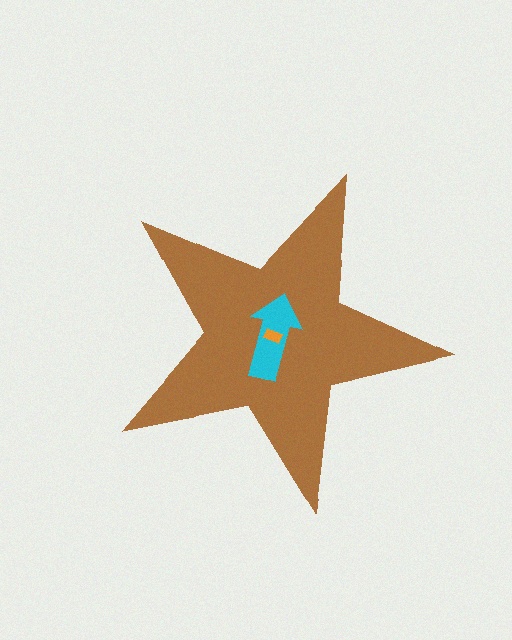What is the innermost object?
The orange rectangle.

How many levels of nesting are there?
3.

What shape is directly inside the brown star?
The cyan arrow.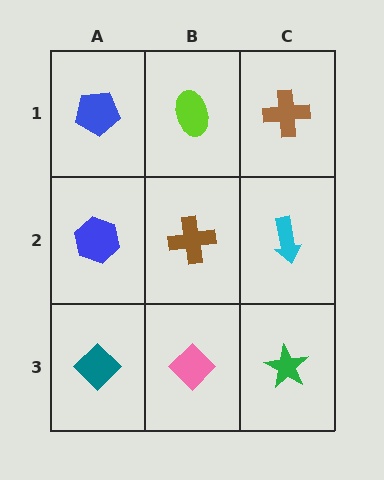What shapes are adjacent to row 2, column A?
A blue pentagon (row 1, column A), a teal diamond (row 3, column A), a brown cross (row 2, column B).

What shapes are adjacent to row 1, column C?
A cyan arrow (row 2, column C), a lime ellipse (row 1, column B).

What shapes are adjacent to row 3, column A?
A blue hexagon (row 2, column A), a pink diamond (row 3, column B).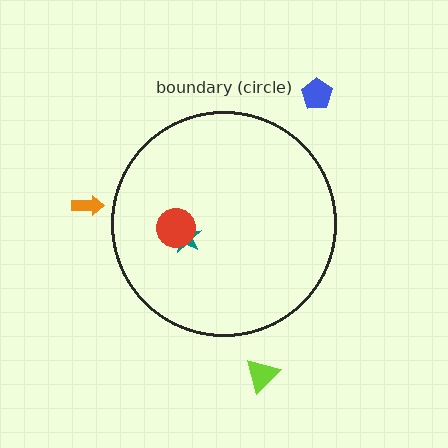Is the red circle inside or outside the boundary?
Inside.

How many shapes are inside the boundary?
2 inside, 3 outside.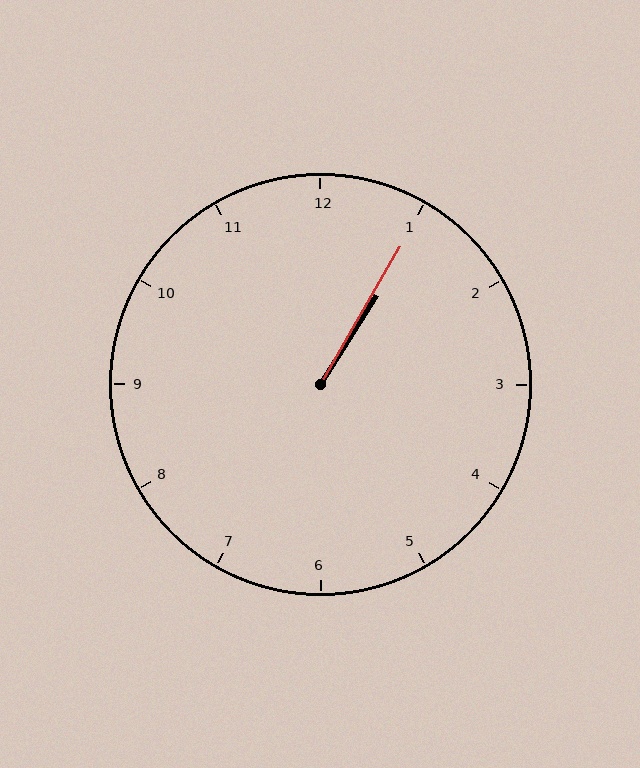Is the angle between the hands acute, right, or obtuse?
It is acute.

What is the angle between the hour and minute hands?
Approximately 2 degrees.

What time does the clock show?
1:05.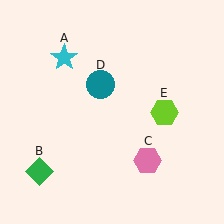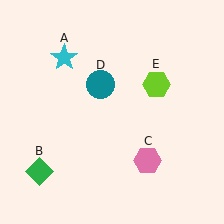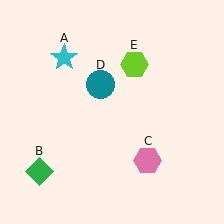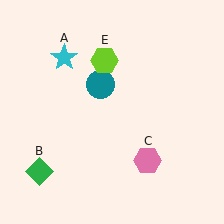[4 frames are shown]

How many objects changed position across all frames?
1 object changed position: lime hexagon (object E).